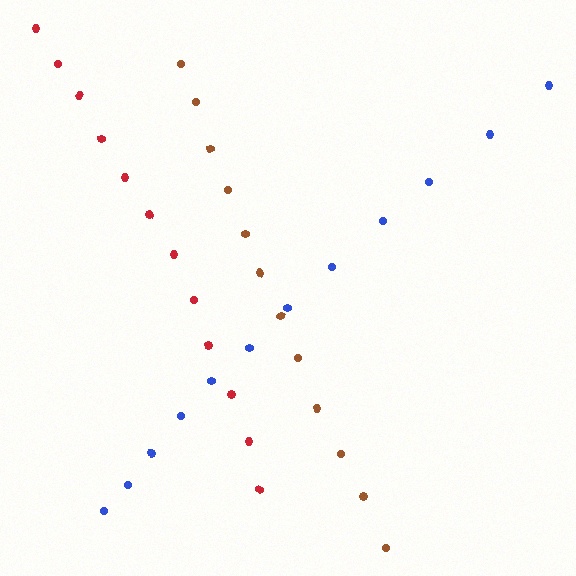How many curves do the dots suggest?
There are 3 distinct paths.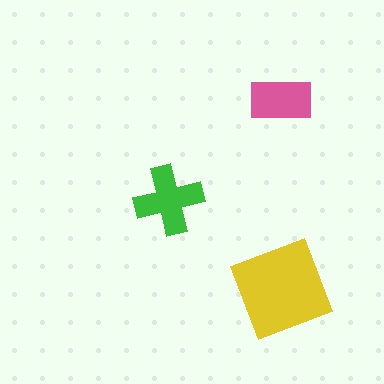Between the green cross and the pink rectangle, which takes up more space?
The green cross.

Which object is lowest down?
The yellow diamond is bottommost.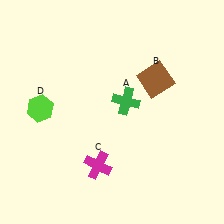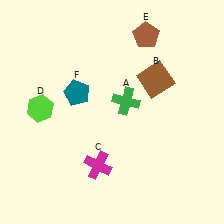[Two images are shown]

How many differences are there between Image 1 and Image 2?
There are 2 differences between the two images.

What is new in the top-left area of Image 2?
A teal pentagon (F) was added in the top-left area of Image 2.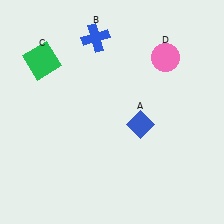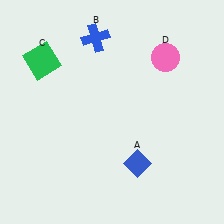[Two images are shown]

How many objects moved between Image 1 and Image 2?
1 object moved between the two images.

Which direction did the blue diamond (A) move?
The blue diamond (A) moved down.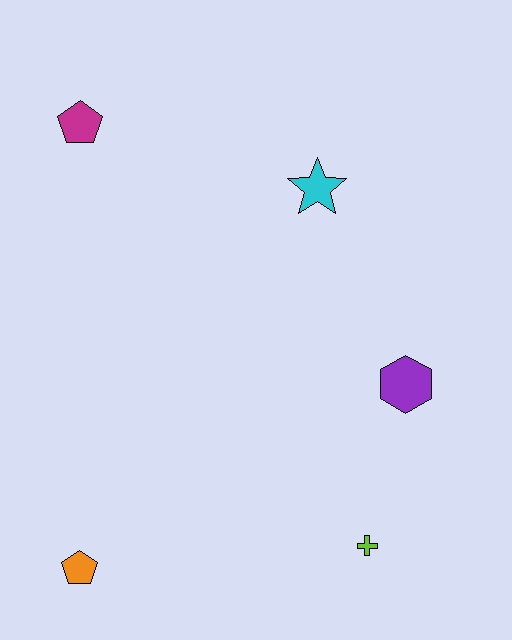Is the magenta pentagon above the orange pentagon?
Yes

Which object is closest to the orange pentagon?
The lime cross is closest to the orange pentagon.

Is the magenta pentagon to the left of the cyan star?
Yes